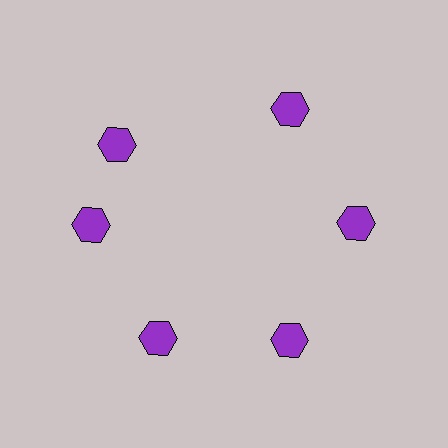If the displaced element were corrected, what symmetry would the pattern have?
It would have 6-fold rotational symmetry — the pattern would map onto itself every 60 degrees.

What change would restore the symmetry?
The symmetry would be restored by rotating it back into even spacing with its neighbors so that all 6 hexagons sit at equal angles and equal distance from the center.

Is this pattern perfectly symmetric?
No. The 6 purple hexagons are arranged in a ring, but one element near the 11 o'clock position is rotated out of alignment along the ring, breaking the 6-fold rotational symmetry.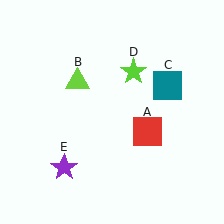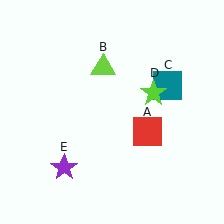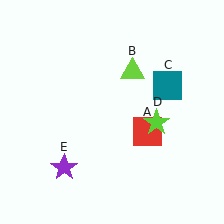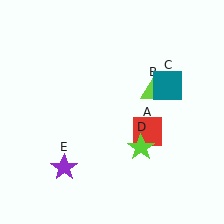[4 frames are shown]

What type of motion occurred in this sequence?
The lime triangle (object B), lime star (object D) rotated clockwise around the center of the scene.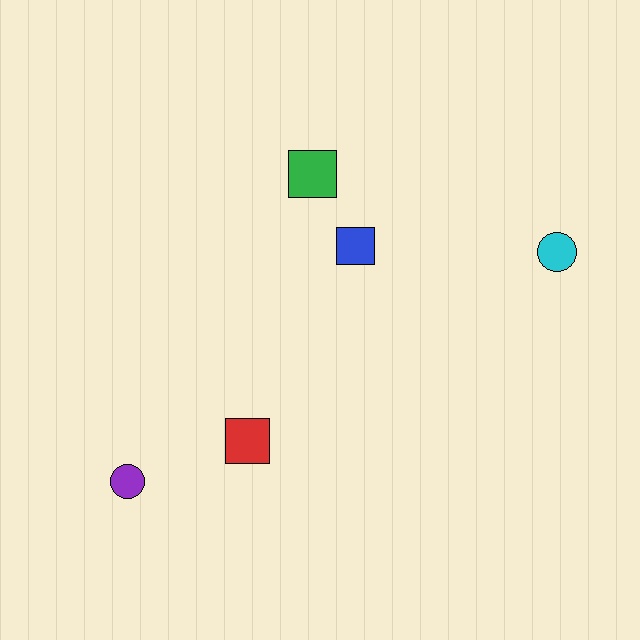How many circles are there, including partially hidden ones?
There are 2 circles.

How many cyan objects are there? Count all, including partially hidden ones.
There is 1 cyan object.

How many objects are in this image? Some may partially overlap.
There are 5 objects.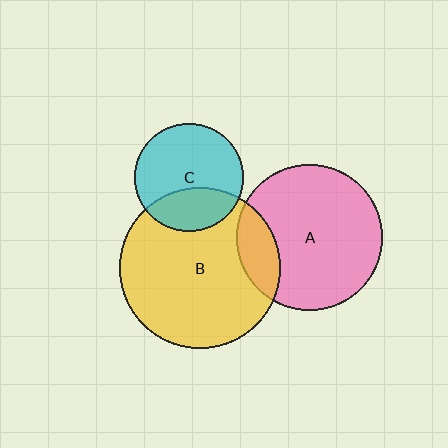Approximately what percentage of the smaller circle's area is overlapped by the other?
Approximately 15%.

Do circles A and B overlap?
Yes.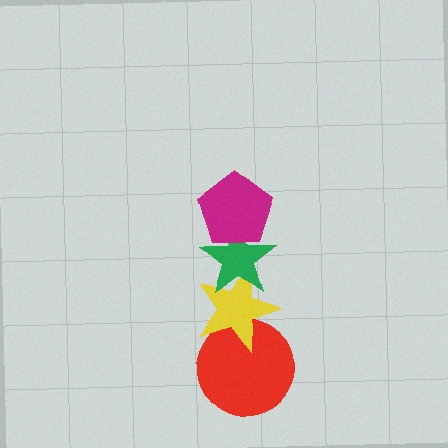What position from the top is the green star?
The green star is 2nd from the top.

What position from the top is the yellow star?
The yellow star is 3rd from the top.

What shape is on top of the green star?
The magenta pentagon is on top of the green star.